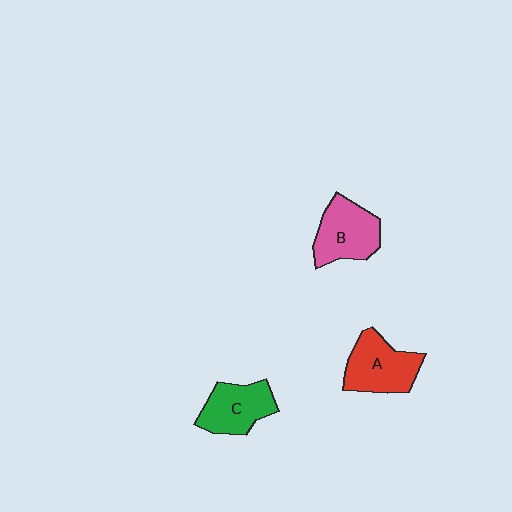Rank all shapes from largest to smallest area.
From largest to smallest: A (red), B (pink), C (green).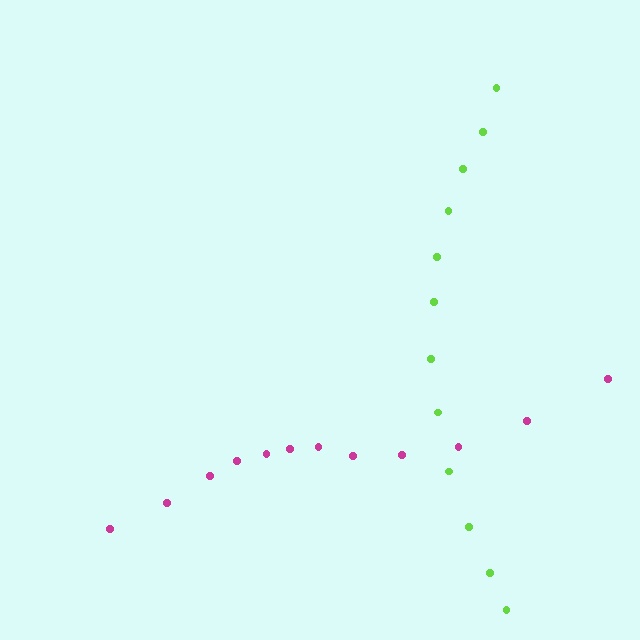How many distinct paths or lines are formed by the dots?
There are 2 distinct paths.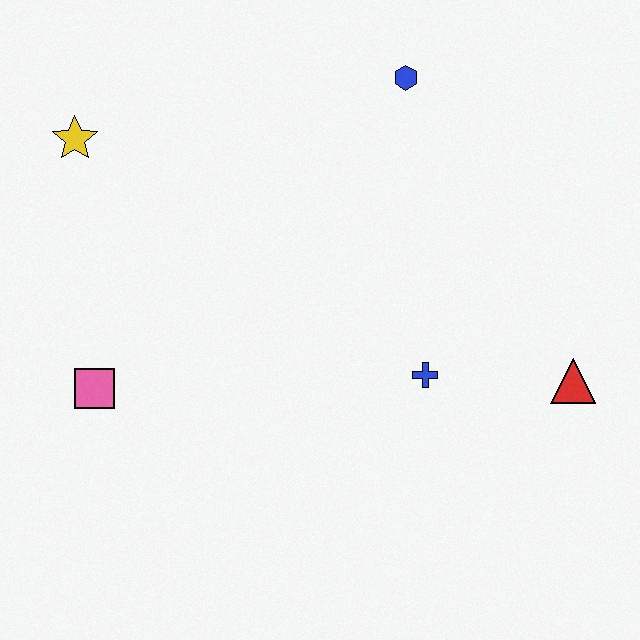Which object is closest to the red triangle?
The blue cross is closest to the red triangle.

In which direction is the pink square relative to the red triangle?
The pink square is to the left of the red triangle.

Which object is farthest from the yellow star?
The red triangle is farthest from the yellow star.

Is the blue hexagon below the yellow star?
No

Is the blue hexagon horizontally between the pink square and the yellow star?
No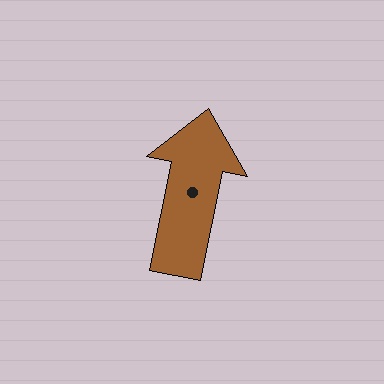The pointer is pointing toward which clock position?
Roughly 12 o'clock.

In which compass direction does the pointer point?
North.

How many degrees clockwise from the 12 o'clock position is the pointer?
Approximately 11 degrees.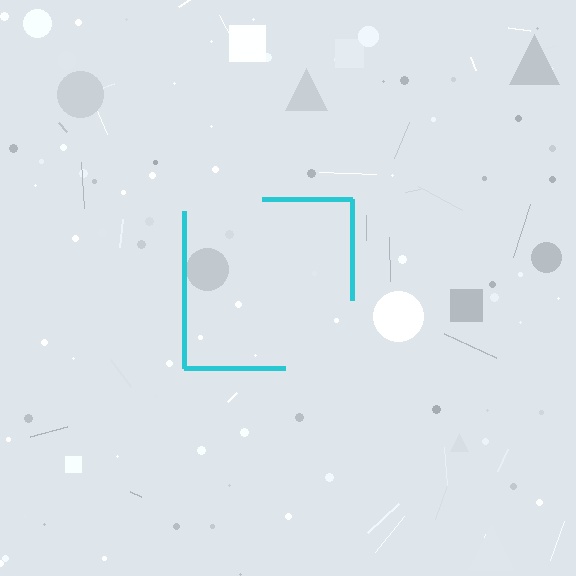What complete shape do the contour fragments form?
The contour fragments form a square.